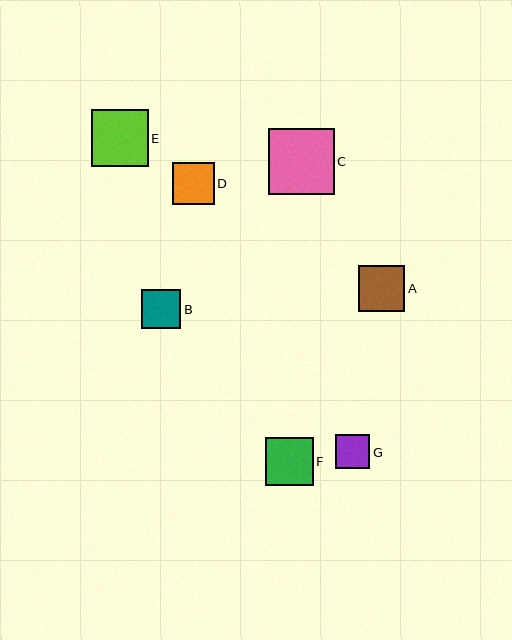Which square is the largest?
Square C is the largest with a size of approximately 66 pixels.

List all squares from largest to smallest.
From largest to smallest: C, E, F, A, D, B, G.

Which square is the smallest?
Square G is the smallest with a size of approximately 34 pixels.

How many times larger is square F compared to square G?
Square F is approximately 1.4 times the size of square G.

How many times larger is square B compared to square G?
Square B is approximately 1.1 times the size of square G.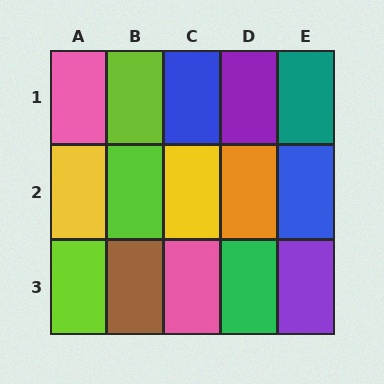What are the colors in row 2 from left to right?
Yellow, lime, yellow, orange, blue.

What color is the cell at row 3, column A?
Lime.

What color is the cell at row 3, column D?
Green.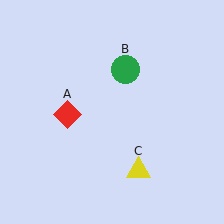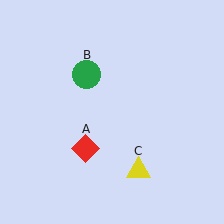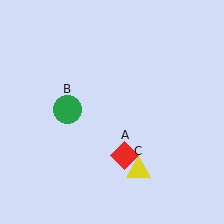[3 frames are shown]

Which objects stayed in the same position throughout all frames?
Yellow triangle (object C) remained stationary.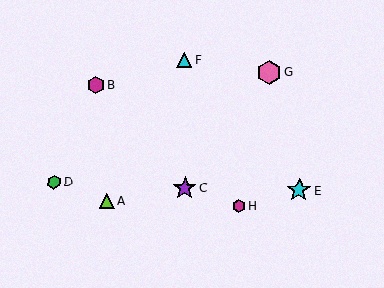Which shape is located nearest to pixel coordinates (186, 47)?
The cyan triangle (labeled F) at (184, 60) is nearest to that location.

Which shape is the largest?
The pink hexagon (labeled G) is the largest.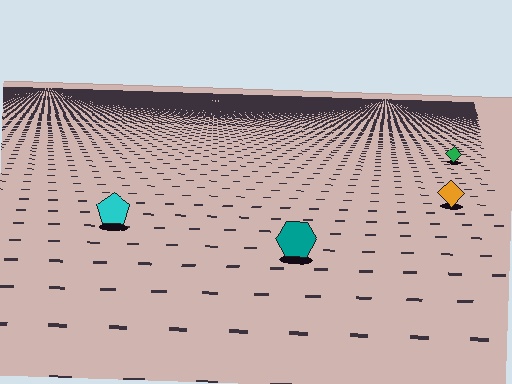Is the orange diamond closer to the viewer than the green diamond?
Yes. The orange diamond is closer — you can tell from the texture gradient: the ground texture is coarser near it.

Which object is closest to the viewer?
The teal hexagon is closest. The texture marks near it are larger and more spread out.